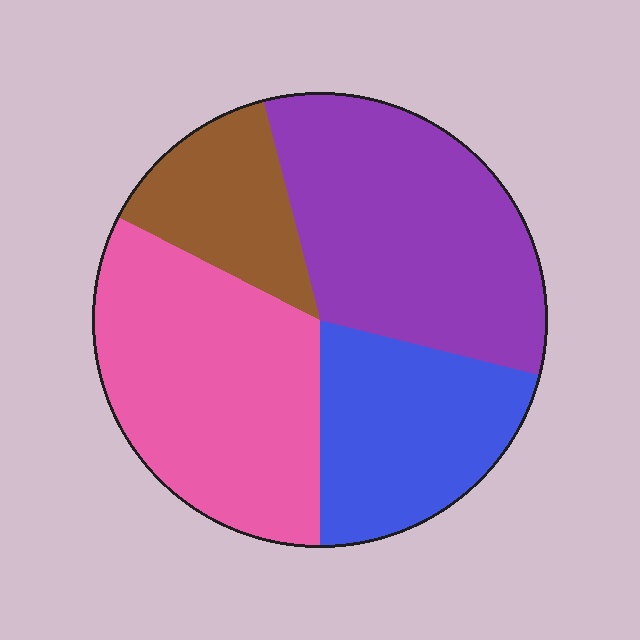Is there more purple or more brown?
Purple.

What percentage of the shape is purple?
Purple takes up about one third (1/3) of the shape.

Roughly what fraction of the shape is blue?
Blue takes up about one fifth (1/5) of the shape.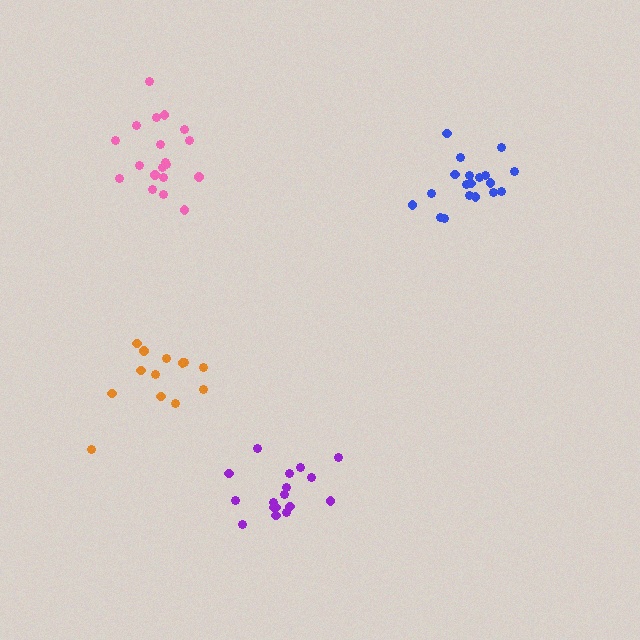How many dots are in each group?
Group 1: 19 dots, Group 2: 19 dots, Group 3: 17 dots, Group 4: 13 dots (68 total).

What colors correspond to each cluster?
The clusters are colored: pink, blue, purple, orange.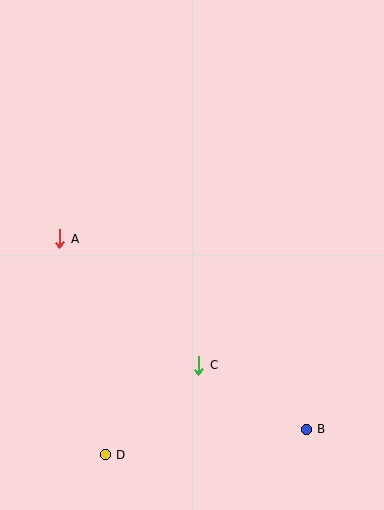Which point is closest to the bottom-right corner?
Point B is closest to the bottom-right corner.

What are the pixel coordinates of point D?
Point D is at (105, 455).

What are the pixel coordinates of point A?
Point A is at (60, 239).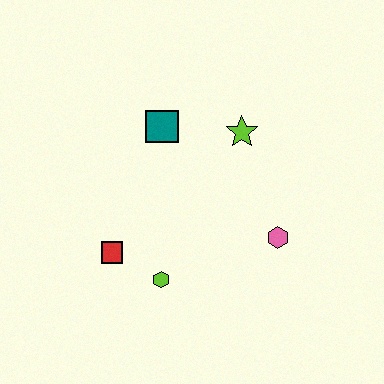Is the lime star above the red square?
Yes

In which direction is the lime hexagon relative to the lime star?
The lime hexagon is below the lime star.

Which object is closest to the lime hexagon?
The red square is closest to the lime hexagon.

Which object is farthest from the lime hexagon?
The lime star is farthest from the lime hexagon.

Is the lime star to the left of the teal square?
No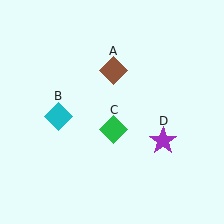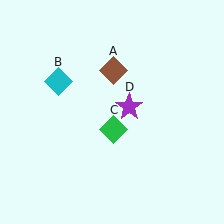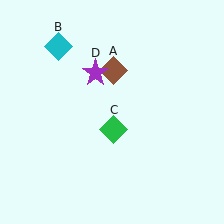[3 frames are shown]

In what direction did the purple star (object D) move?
The purple star (object D) moved up and to the left.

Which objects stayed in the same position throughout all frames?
Brown diamond (object A) and green diamond (object C) remained stationary.